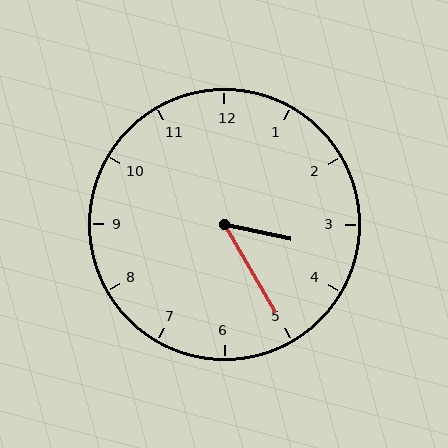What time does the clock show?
3:25.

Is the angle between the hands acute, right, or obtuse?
It is acute.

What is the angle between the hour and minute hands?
Approximately 48 degrees.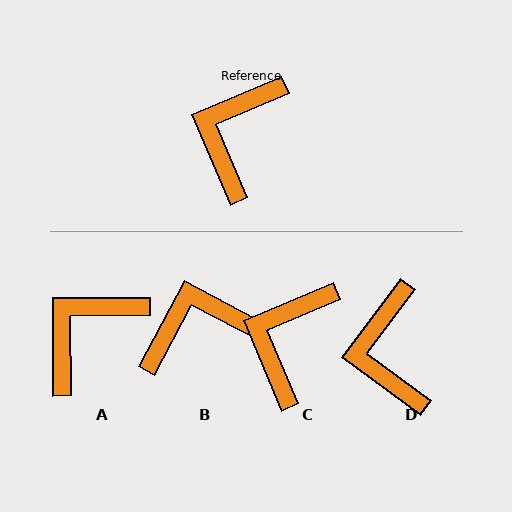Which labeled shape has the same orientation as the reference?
C.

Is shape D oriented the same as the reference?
No, it is off by about 30 degrees.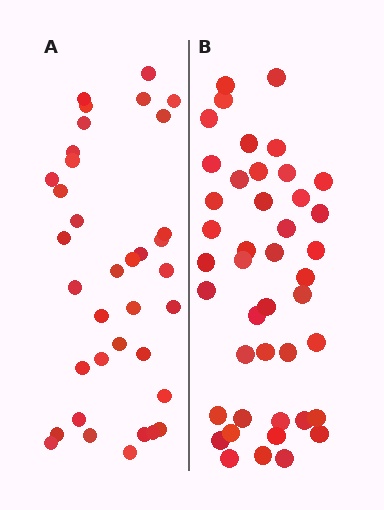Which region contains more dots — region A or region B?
Region B (the right region) has more dots.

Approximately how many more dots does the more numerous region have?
Region B has roughly 8 or so more dots than region A.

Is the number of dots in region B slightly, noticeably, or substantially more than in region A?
Region B has only slightly more — the two regions are fairly close. The ratio is roughly 1.2 to 1.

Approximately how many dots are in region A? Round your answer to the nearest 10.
About 40 dots. (The exact count is 36, which rounds to 40.)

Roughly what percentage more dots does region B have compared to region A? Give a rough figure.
About 20% more.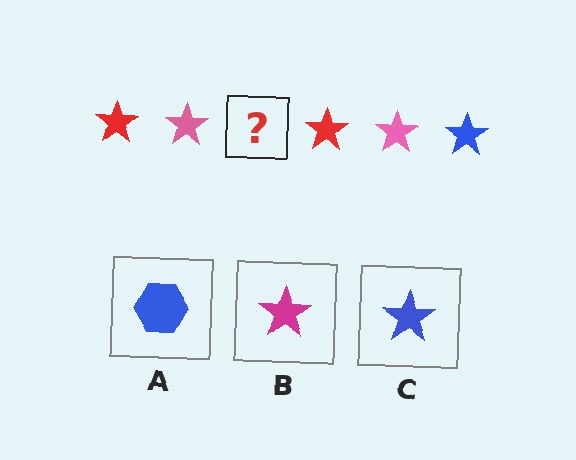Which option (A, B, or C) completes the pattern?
C.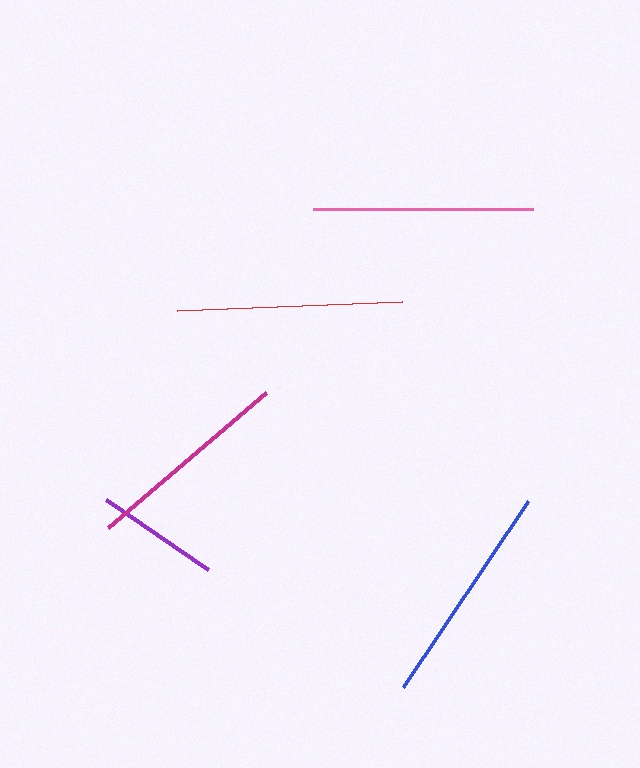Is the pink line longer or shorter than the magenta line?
The pink line is longer than the magenta line.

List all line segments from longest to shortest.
From longest to shortest: blue, red, pink, magenta, purple.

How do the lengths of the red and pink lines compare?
The red and pink lines are approximately the same length.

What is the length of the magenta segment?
The magenta segment is approximately 208 pixels long.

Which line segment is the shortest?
The purple line is the shortest at approximately 124 pixels.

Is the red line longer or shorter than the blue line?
The blue line is longer than the red line.